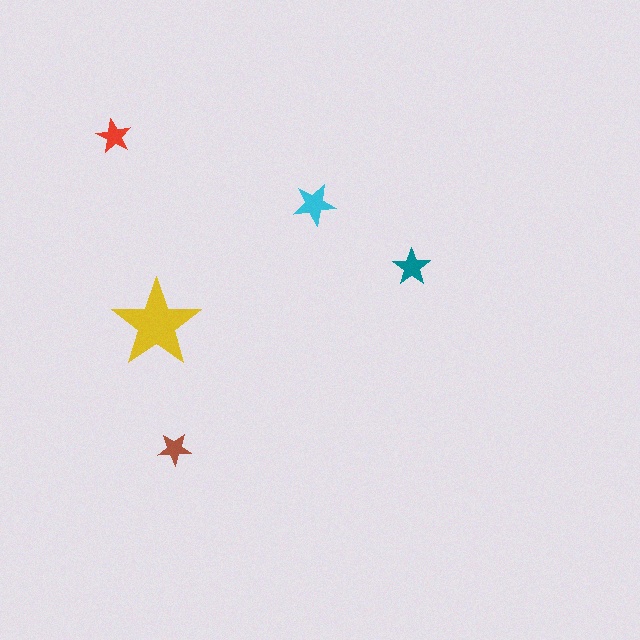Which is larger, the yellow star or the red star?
The yellow one.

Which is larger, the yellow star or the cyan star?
The yellow one.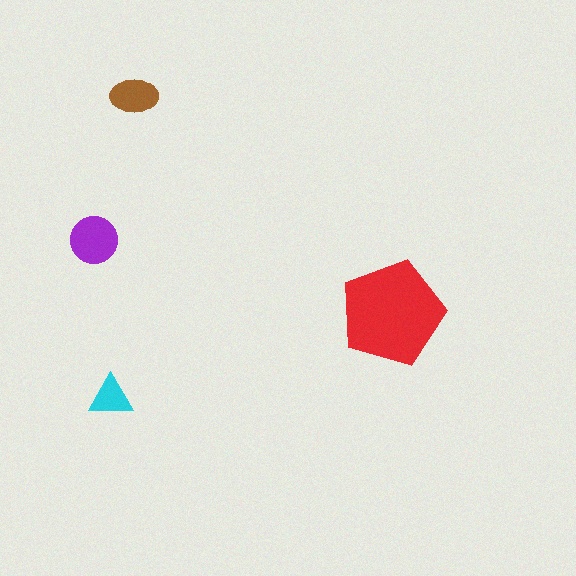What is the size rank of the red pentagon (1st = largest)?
1st.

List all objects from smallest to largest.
The cyan triangle, the brown ellipse, the purple circle, the red pentagon.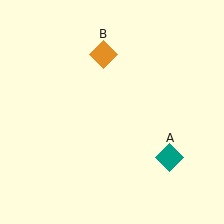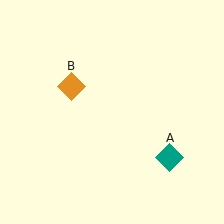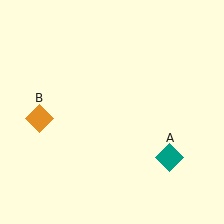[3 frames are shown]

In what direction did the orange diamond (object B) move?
The orange diamond (object B) moved down and to the left.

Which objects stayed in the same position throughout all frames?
Teal diamond (object A) remained stationary.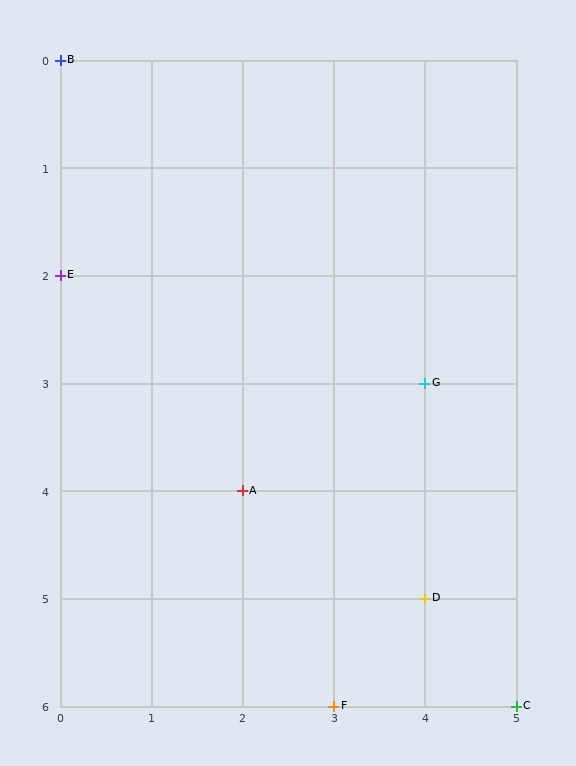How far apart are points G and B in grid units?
Points G and B are 4 columns and 3 rows apart (about 5.0 grid units diagonally).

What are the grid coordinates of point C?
Point C is at grid coordinates (5, 6).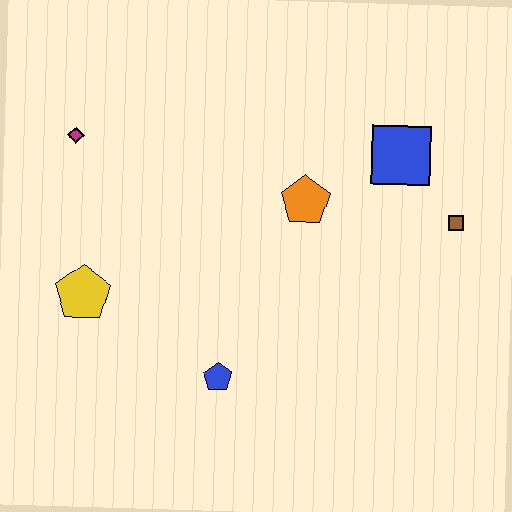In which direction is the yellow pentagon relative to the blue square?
The yellow pentagon is to the left of the blue square.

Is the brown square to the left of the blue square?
No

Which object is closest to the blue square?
The brown square is closest to the blue square.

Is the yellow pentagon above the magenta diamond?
No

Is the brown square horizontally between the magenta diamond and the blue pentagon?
No